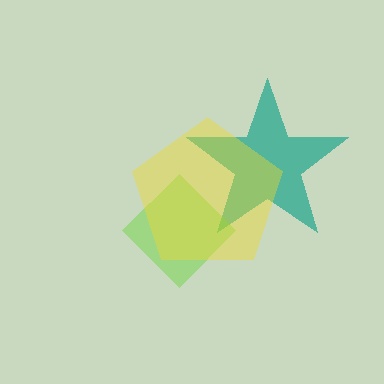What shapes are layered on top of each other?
The layered shapes are: a teal star, a lime diamond, a yellow pentagon.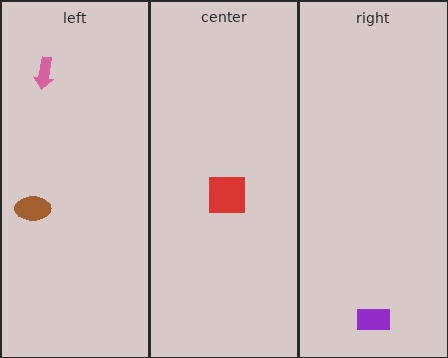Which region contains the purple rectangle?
The right region.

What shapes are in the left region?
The brown ellipse, the pink arrow.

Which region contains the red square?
The center region.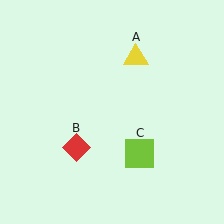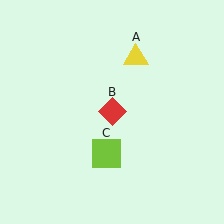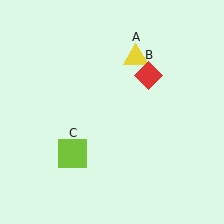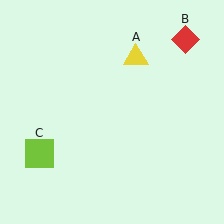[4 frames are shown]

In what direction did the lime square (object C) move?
The lime square (object C) moved left.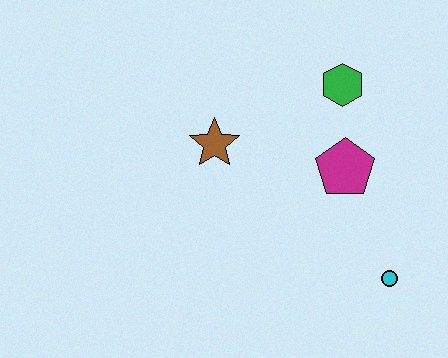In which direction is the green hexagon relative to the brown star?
The green hexagon is to the right of the brown star.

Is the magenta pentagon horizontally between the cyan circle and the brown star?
Yes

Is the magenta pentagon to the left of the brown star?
No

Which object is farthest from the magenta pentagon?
The brown star is farthest from the magenta pentagon.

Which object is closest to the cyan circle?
The magenta pentagon is closest to the cyan circle.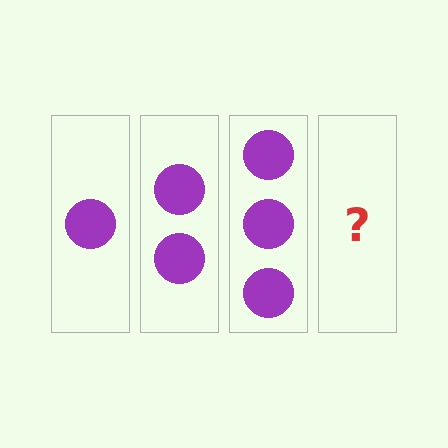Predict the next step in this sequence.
The next step is 4 circles.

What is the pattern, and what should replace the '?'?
The pattern is that each step adds one more circle. The '?' should be 4 circles.